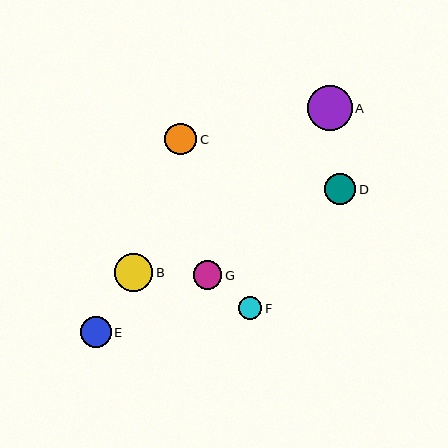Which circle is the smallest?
Circle F is the smallest with a size of approximately 23 pixels.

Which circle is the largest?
Circle A is the largest with a size of approximately 45 pixels.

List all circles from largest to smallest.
From largest to smallest: A, B, C, D, E, G, F.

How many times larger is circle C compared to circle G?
Circle C is approximately 1.1 times the size of circle G.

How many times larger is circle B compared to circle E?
Circle B is approximately 1.2 times the size of circle E.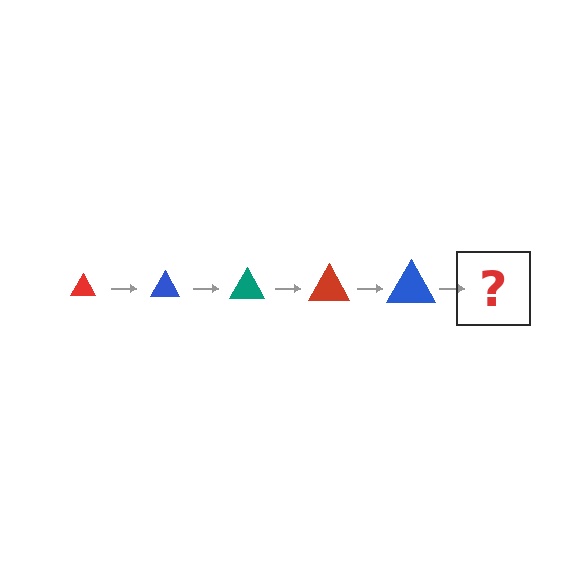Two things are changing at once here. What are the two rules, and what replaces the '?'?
The two rules are that the triangle grows larger each step and the color cycles through red, blue, and teal. The '?' should be a teal triangle, larger than the previous one.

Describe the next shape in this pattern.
It should be a teal triangle, larger than the previous one.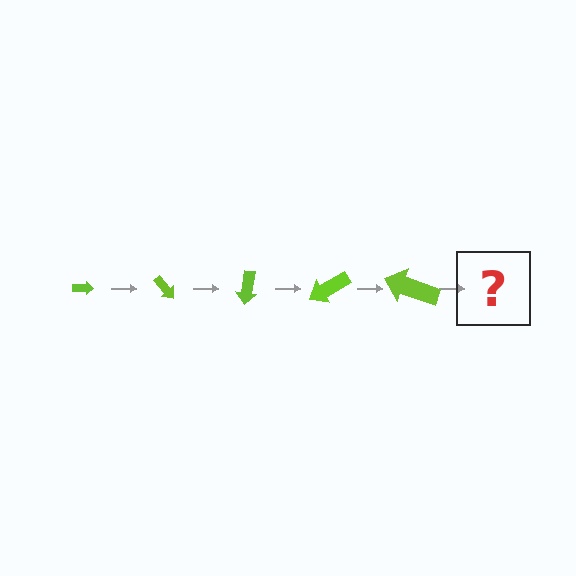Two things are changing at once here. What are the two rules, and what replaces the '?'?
The two rules are that the arrow grows larger each step and it rotates 50 degrees each step. The '?' should be an arrow, larger than the previous one and rotated 250 degrees from the start.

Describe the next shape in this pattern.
It should be an arrow, larger than the previous one and rotated 250 degrees from the start.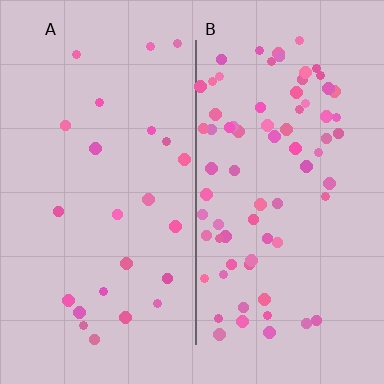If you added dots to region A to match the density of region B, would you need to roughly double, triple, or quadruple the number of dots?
Approximately triple.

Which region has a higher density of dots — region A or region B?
B (the right).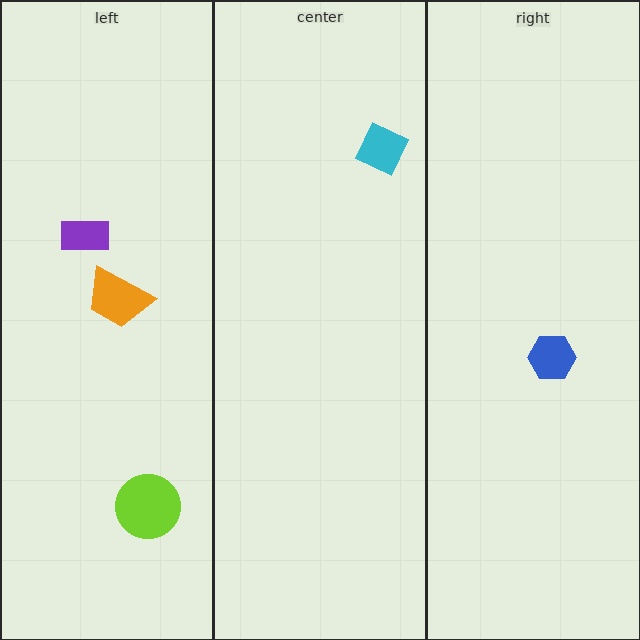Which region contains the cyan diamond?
The center region.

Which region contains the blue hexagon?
The right region.